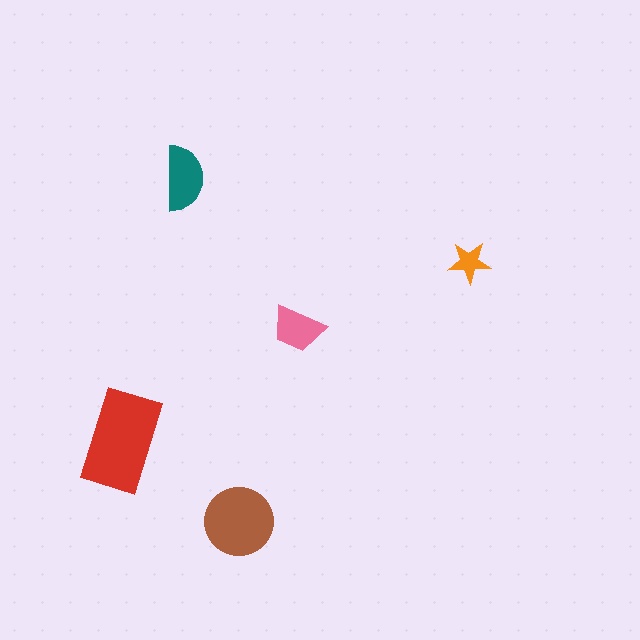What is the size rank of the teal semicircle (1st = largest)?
3rd.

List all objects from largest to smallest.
The red rectangle, the brown circle, the teal semicircle, the pink trapezoid, the orange star.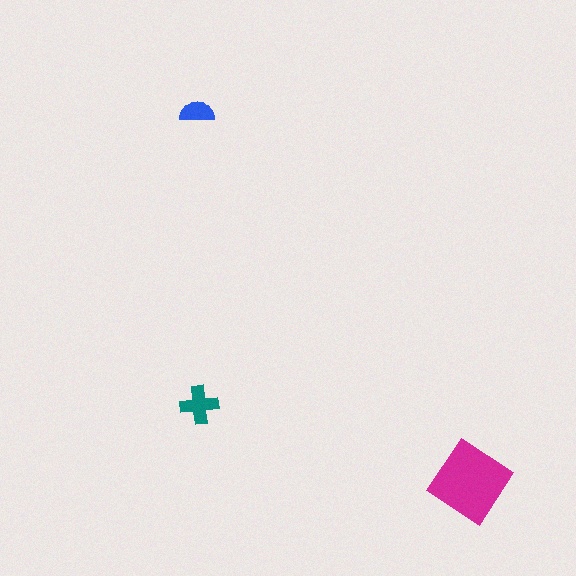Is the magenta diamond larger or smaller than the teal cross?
Larger.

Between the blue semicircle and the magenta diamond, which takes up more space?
The magenta diamond.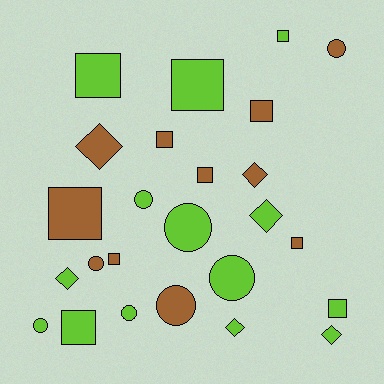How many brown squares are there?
There are 6 brown squares.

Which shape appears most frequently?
Square, with 11 objects.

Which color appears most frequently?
Lime, with 14 objects.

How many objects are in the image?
There are 25 objects.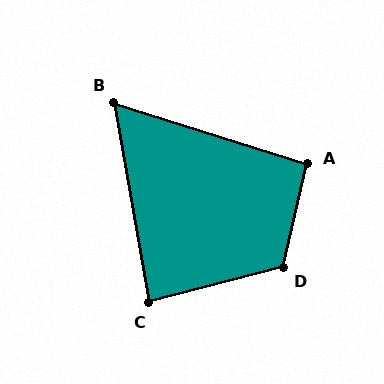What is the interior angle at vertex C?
Approximately 85 degrees (approximately right).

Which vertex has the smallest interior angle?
B, at approximately 63 degrees.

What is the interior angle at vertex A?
Approximately 95 degrees (approximately right).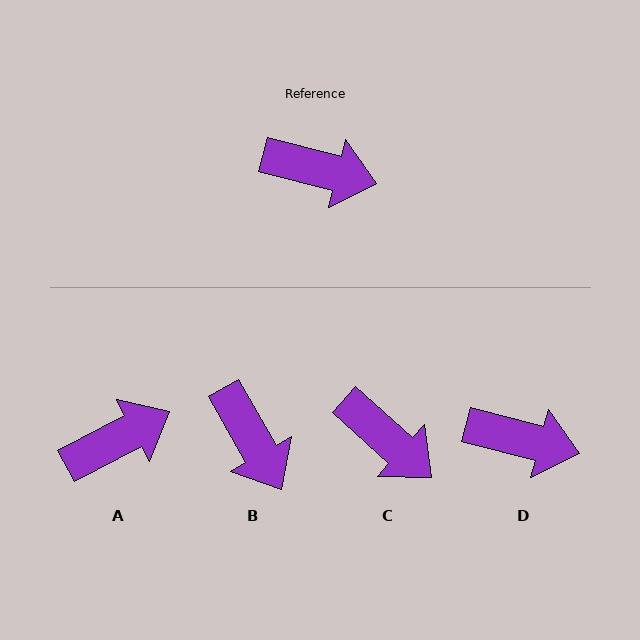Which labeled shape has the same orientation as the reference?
D.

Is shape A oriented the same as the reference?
No, it is off by about 43 degrees.